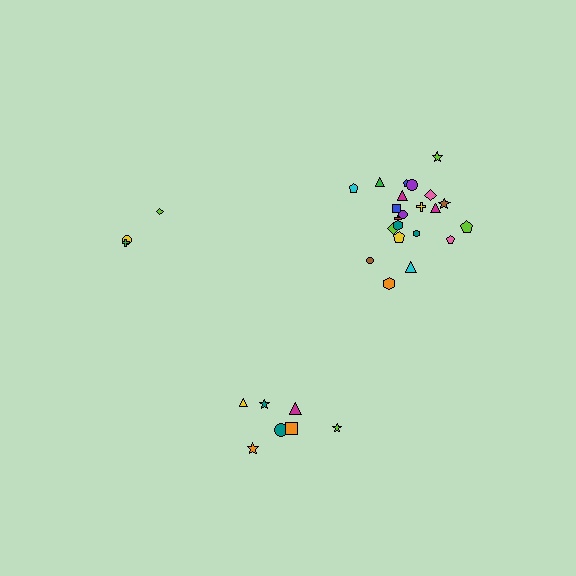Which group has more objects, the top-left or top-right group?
The top-right group.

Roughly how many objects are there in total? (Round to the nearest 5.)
Roughly 30 objects in total.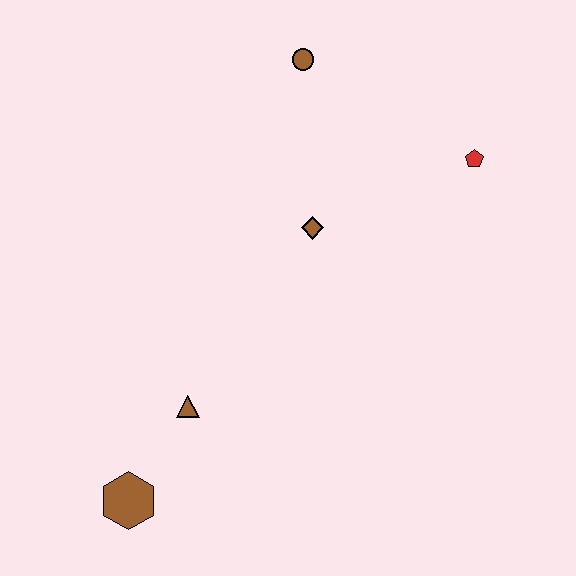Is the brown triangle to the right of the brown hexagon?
Yes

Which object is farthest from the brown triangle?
The red pentagon is farthest from the brown triangle.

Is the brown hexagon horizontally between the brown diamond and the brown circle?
No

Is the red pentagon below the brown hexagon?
No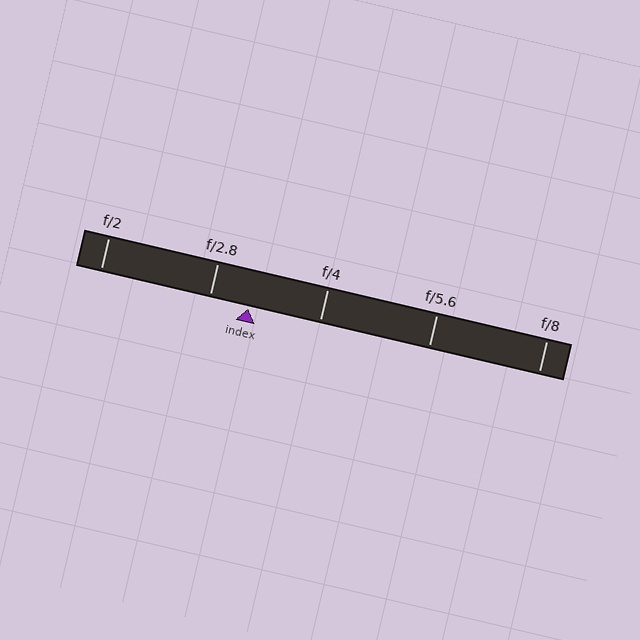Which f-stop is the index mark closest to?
The index mark is closest to f/2.8.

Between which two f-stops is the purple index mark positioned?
The index mark is between f/2.8 and f/4.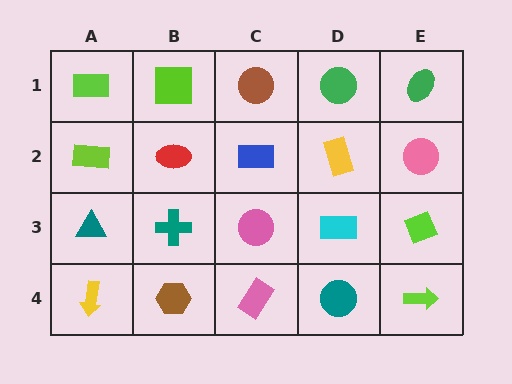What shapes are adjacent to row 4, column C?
A pink circle (row 3, column C), a brown hexagon (row 4, column B), a teal circle (row 4, column D).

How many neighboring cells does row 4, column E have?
2.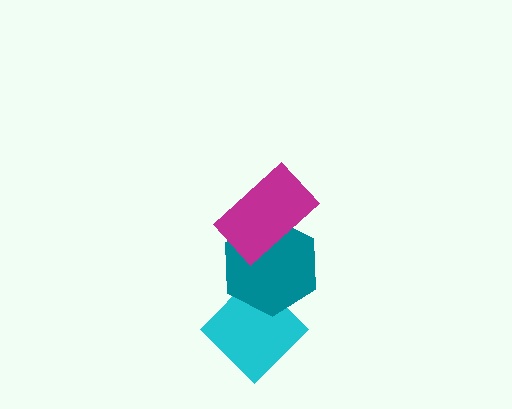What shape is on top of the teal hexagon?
The magenta rectangle is on top of the teal hexagon.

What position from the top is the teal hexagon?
The teal hexagon is 2nd from the top.